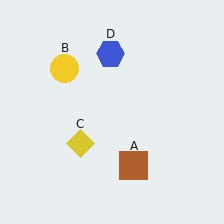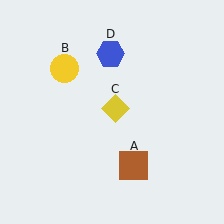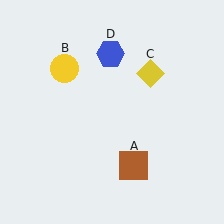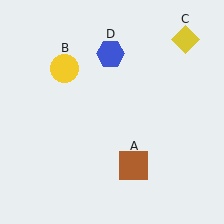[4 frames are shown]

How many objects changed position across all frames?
1 object changed position: yellow diamond (object C).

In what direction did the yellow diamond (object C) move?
The yellow diamond (object C) moved up and to the right.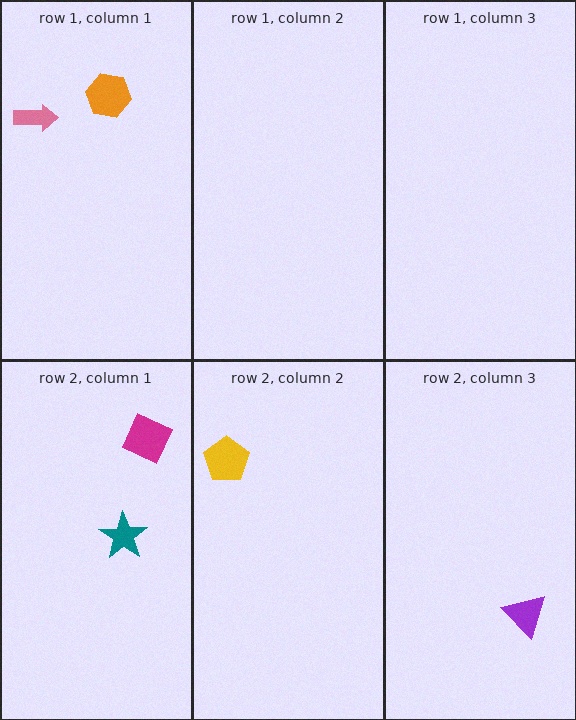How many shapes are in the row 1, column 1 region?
2.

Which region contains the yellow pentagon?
The row 2, column 2 region.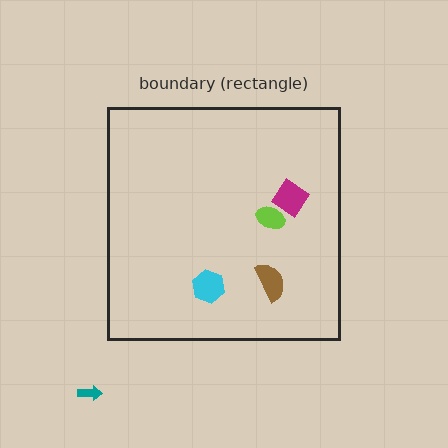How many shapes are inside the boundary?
4 inside, 1 outside.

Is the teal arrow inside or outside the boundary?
Outside.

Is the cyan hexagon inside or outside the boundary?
Inside.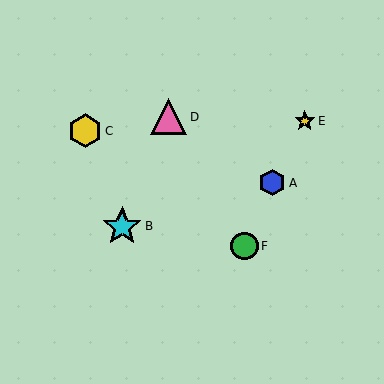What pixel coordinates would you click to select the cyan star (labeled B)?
Click at (122, 226) to select the cyan star B.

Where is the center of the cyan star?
The center of the cyan star is at (122, 226).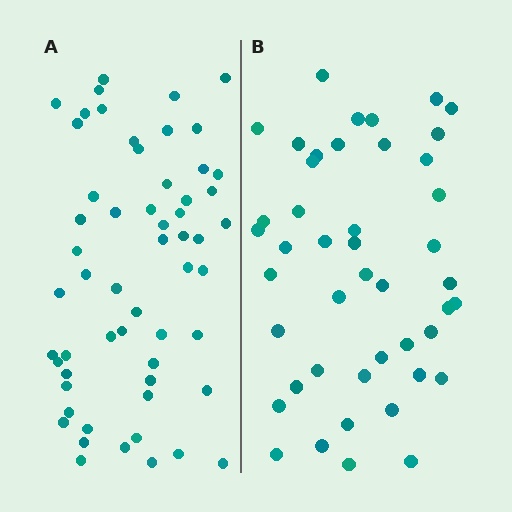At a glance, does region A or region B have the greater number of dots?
Region A (the left region) has more dots.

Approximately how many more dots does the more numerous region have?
Region A has roughly 12 or so more dots than region B.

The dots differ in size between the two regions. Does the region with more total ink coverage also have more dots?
No. Region B has more total ink coverage because its dots are larger, but region A actually contains more individual dots. Total area can be misleading — the number of items is what matters here.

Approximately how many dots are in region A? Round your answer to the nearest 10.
About 60 dots. (The exact count is 57, which rounds to 60.)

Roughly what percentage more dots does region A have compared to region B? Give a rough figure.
About 25% more.